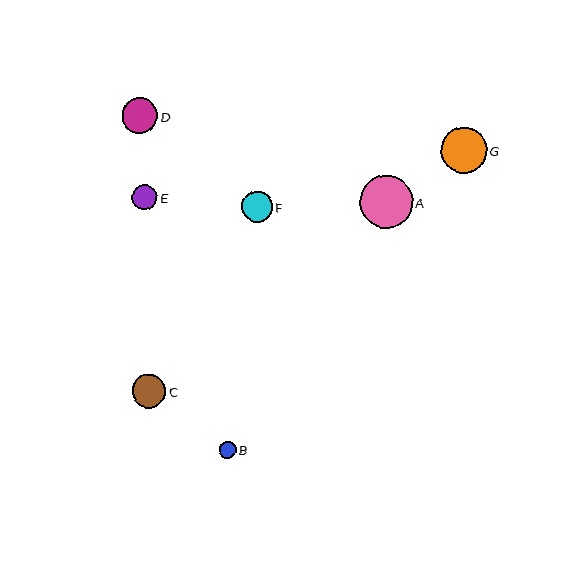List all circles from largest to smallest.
From largest to smallest: A, G, D, C, F, E, B.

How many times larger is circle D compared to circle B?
Circle D is approximately 2.1 times the size of circle B.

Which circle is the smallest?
Circle B is the smallest with a size of approximately 17 pixels.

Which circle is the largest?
Circle A is the largest with a size of approximately 52 pixels.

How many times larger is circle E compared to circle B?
Circle E is approximately 1.5 times the size of circle B.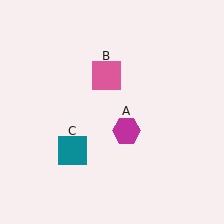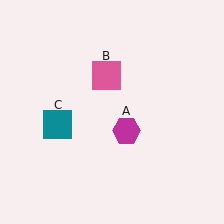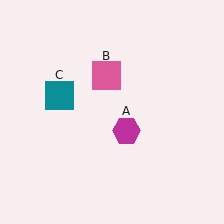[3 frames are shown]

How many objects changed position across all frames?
1 object changed position: teal square (object C).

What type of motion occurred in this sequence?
The teal square (object C) rotated clockwise around the center of the scene.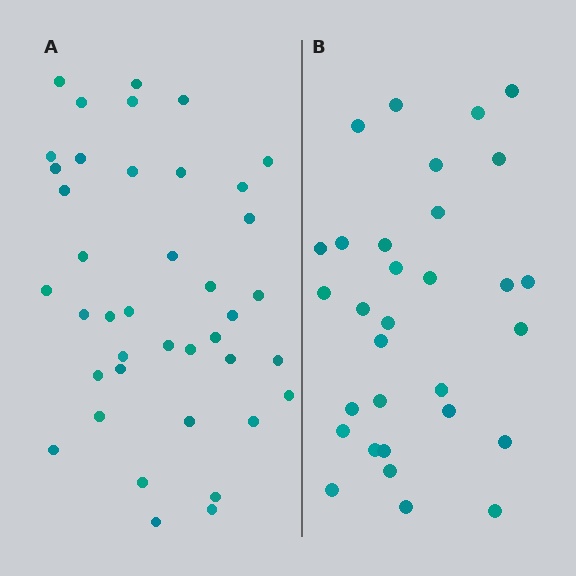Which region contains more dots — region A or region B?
Region A (the left region) has more dots.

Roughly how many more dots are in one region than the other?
Region A has roughly 8 or so more dots than region B.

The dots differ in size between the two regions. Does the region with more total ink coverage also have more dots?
No. Region B has more total ink coverage because its dots are larger, but region A actually contains more individual dots. Total area can be misleading — the number of items is what matters here.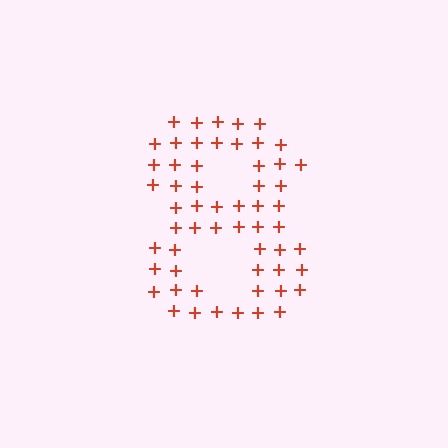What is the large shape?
The large shape is the digit 8.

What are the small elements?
The small elements are plus signs.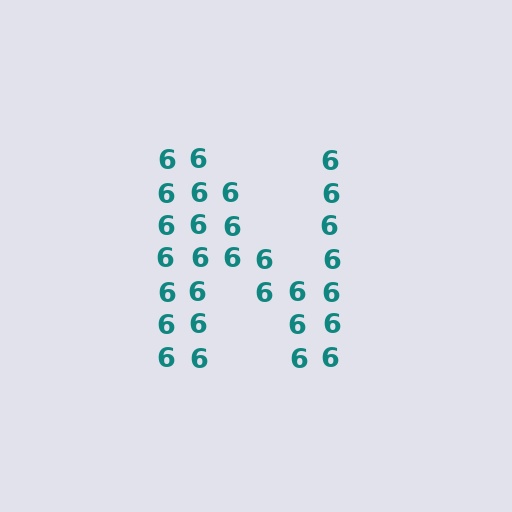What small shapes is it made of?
It is made of small digit 6's.